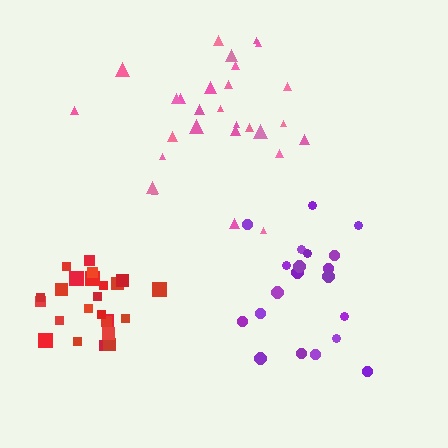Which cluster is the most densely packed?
Red.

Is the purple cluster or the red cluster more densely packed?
Red.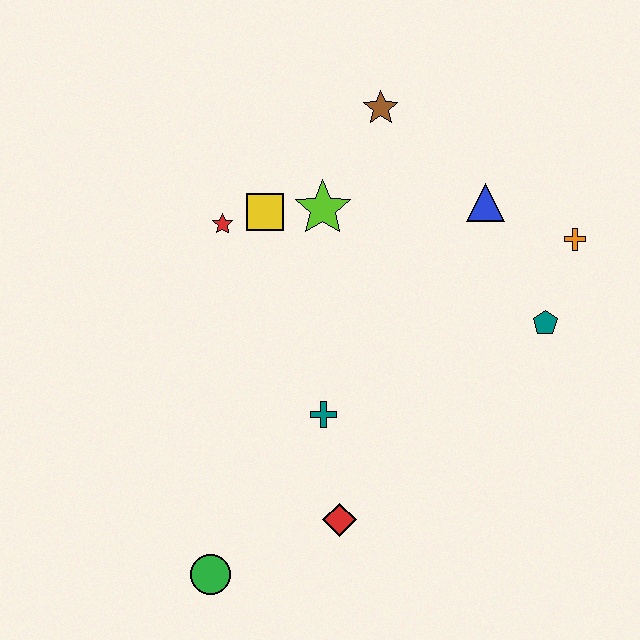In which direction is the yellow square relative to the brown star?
The yellow square is to the left of the brown star.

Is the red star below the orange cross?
No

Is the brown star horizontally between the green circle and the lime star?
No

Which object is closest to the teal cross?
The red diamond is closest to the teal cross.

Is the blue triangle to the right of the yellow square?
Yes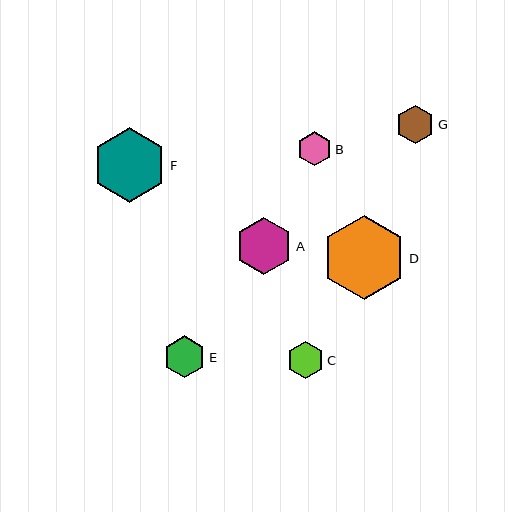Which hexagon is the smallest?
Hexagon B is the smallest with a size of approximately 34 pixels.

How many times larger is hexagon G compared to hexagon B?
Hexagon G is approximately 1.1 times the size of hexagon B.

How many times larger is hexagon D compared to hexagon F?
Hexagon D is approximately 1.1 times the size of hexagon F.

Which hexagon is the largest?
Hexagon D is the largest with a size of approximately 84 pixels.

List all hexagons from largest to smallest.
From largest to smallest: D, F, A, E, G, C, B.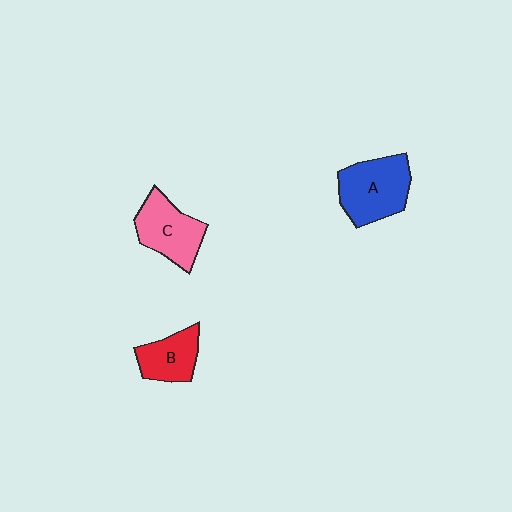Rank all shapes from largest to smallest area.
From largest to smallest: A (blue), C (pink), B (red).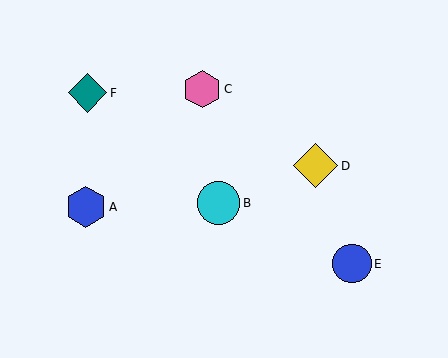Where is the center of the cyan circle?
The center of the cyan circle is at (218, 203).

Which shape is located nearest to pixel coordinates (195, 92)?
The pink hexagon (labeled C) at (202, 89) is nearest to that location.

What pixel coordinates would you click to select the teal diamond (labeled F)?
Click at (87, 93) to select the teal diamond F.